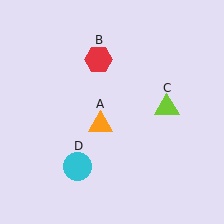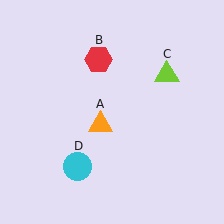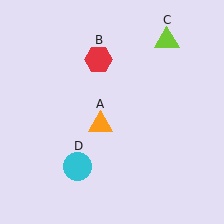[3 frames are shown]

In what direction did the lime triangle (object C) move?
The lime triangle (object C) moved up.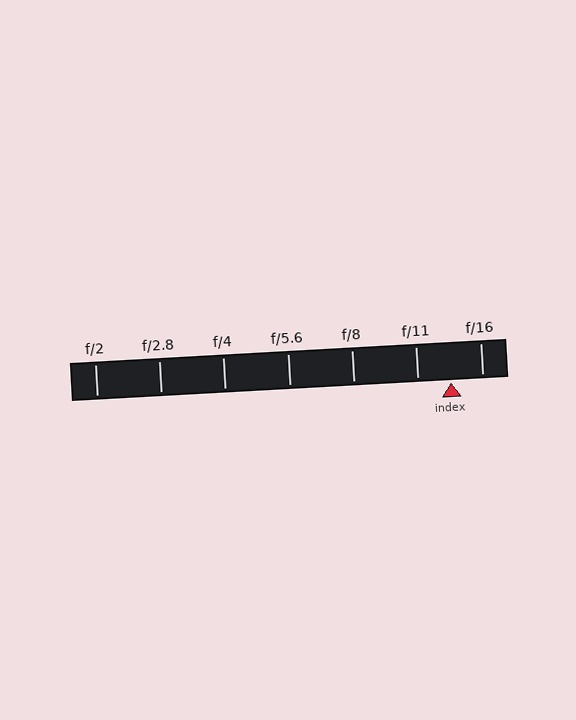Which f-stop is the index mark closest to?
The index mark is closest to f/16.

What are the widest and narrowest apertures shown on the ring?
The widest aperture shown is f/2 and the narrowest is f/16.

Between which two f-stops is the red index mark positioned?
The index mark is between f/11 and f/16.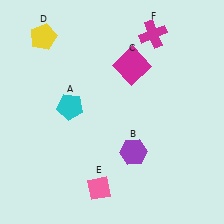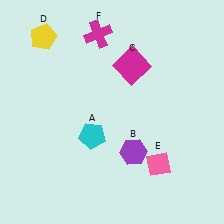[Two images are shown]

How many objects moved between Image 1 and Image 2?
3 objects moved between the two images.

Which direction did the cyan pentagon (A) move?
The cyan pentagon (A) moved down.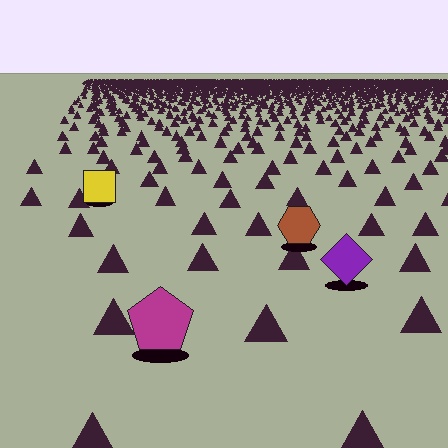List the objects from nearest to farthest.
From nearest to farthest: the magenta pentagon, the purple diamond, the brown hexagon, the yellow square.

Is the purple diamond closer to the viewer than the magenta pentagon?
No. The magenta pentagon is closer — you can tell from the texture gradient: the ground texture is coarser near it.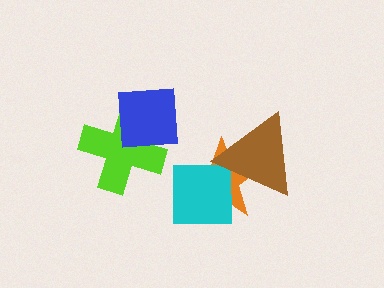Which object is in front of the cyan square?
The brown triangle is in front of the cyan square.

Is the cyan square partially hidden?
Yes, it is partially covered by another shape.